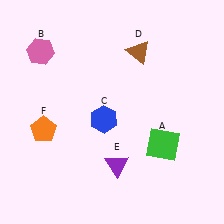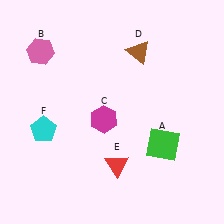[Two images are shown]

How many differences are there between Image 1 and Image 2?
There are 3 differences between the two images.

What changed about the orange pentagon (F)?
In Image 1, F is orange. In Image 2, it changed to cyan.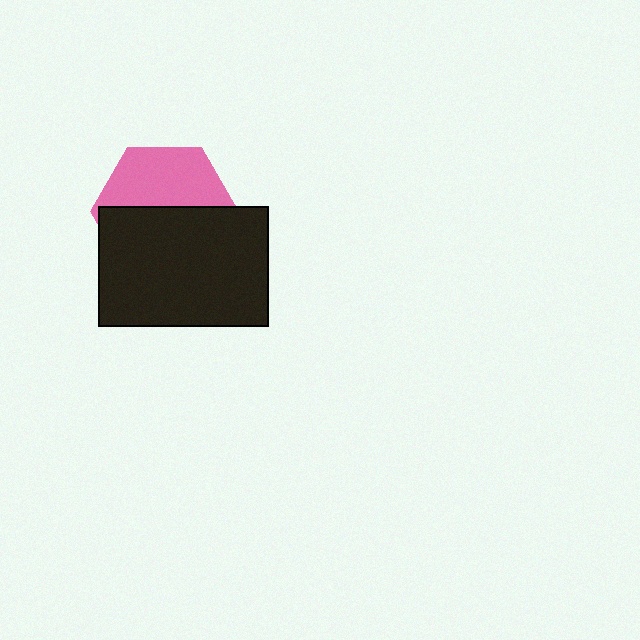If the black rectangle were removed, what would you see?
You would see the complete pink hexagon.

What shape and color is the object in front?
The object in front is a black rectangle.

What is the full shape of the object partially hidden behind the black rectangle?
The partially hidden object is a pink hexagon.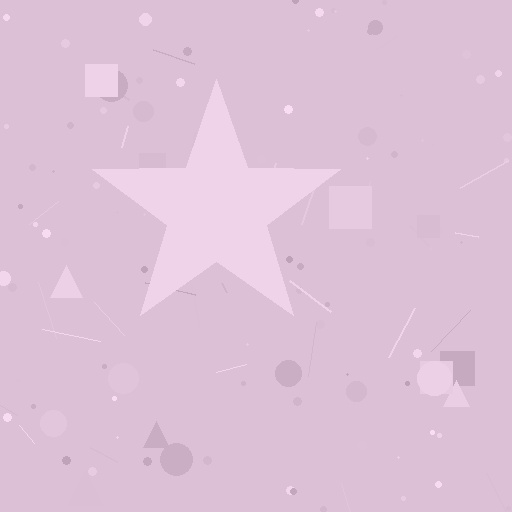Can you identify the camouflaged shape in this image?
The camouflaged shape is a star.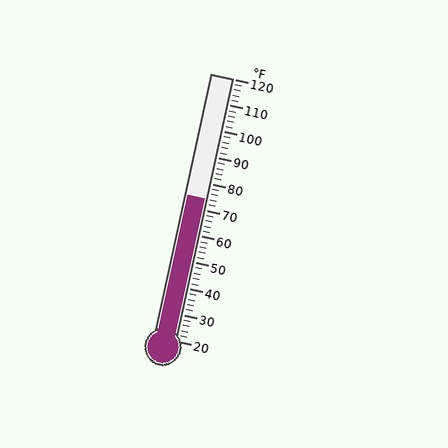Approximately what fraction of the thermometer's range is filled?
The thermometer is filled to approximately 55% of its range.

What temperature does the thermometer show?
The thermometer shows approximately 74°F.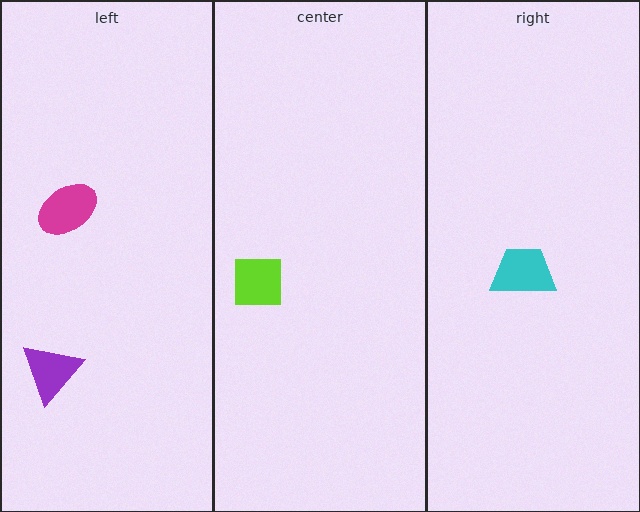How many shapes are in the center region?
1.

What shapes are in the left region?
The magenta ellipse, the purple triangle.